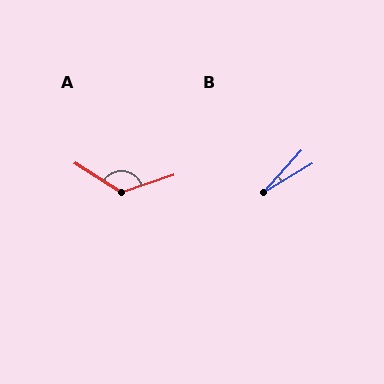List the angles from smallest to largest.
B (18°), A (129°).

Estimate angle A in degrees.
Approximately 129 degrees.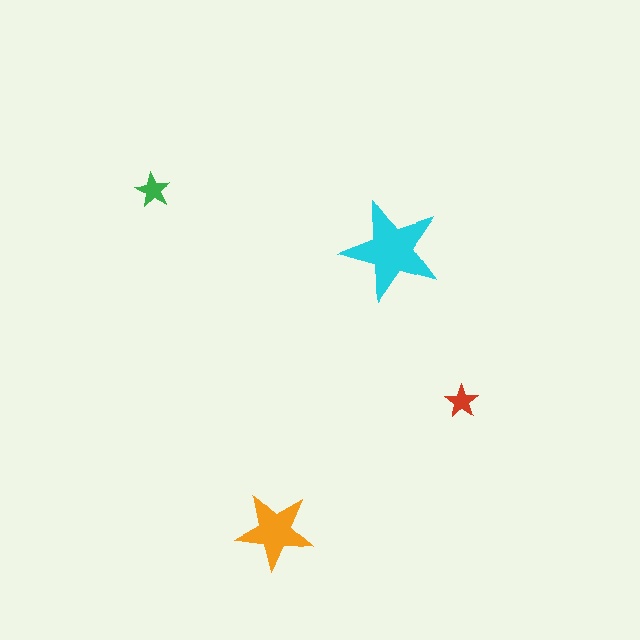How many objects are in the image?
There are 4 objects in the image.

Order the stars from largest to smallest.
the cyan one, the orange one, the green one, the red one.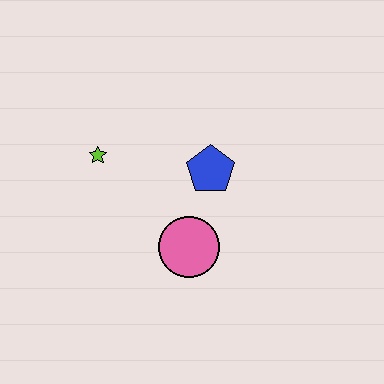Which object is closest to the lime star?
The blue pentagon is closest to the lime star.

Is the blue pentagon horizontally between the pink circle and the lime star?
No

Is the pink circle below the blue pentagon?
Yes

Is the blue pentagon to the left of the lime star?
No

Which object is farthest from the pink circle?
The lime star is farthest from the pink circle.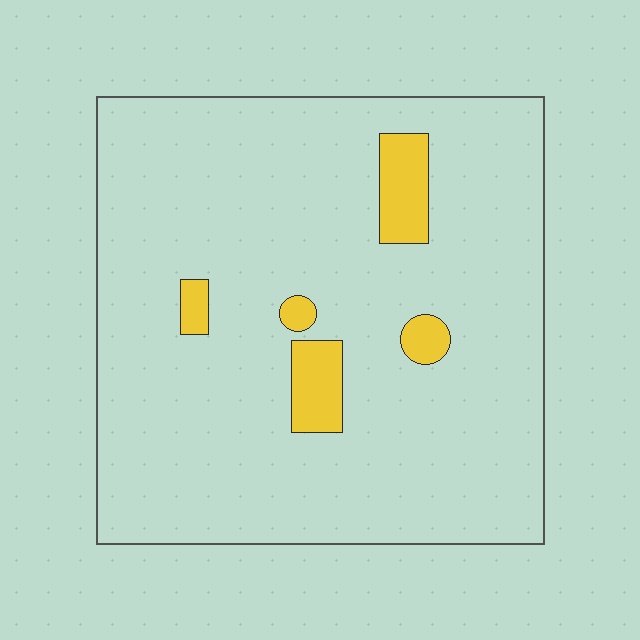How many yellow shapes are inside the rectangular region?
5.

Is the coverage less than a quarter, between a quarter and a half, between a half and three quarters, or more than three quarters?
Less than a quarter.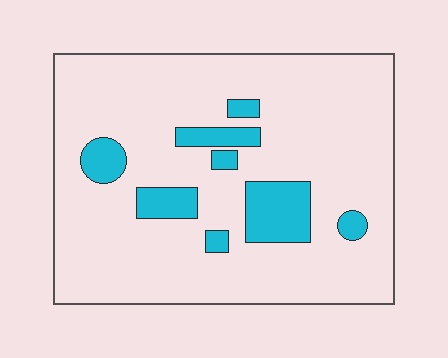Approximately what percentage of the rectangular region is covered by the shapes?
Approximately 15%.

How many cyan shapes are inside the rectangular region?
8.